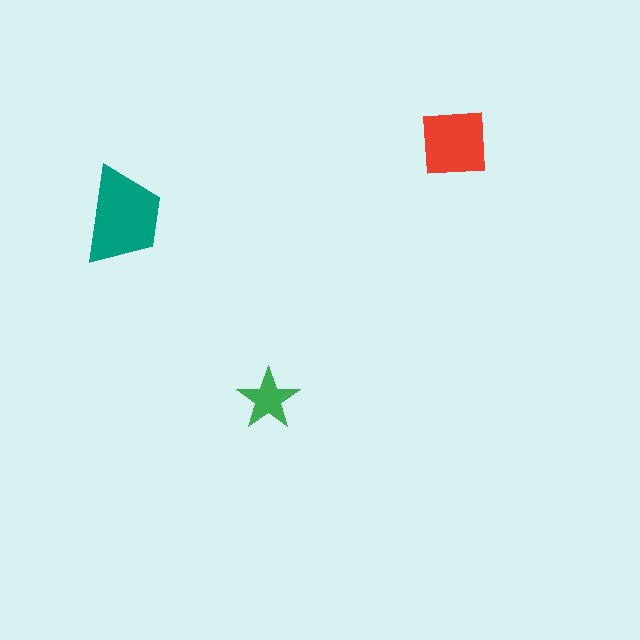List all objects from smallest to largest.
The green star, the red square, the teal trapezoid.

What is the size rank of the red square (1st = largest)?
2nd.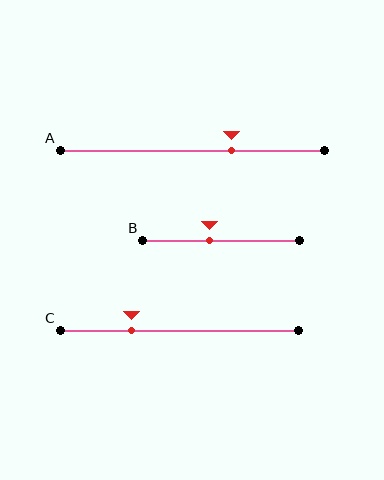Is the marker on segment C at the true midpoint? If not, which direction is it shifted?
No, the marker on segment C is shifted to the left by about 20% of the segment length.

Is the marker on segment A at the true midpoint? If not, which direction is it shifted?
No, the marker on segment A is shifted to the right by about 15% of the segment length.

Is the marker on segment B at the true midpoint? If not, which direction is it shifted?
No, the marker on segment B is shifted to the left by about 8% of the segment length.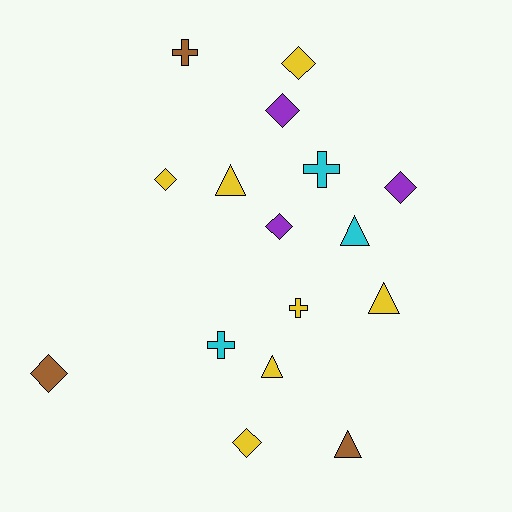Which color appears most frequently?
Yellow, with 7 objects.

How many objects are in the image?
There are 16 objects.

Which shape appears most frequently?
Diamond, with 7 objects.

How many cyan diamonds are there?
There are no cyan diamonds.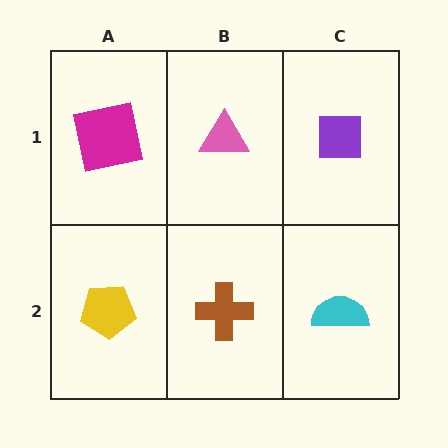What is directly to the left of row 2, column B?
A yellow pentagon.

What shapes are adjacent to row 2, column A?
A magenta square (row 1, column A), a brown cross (row 2, column B).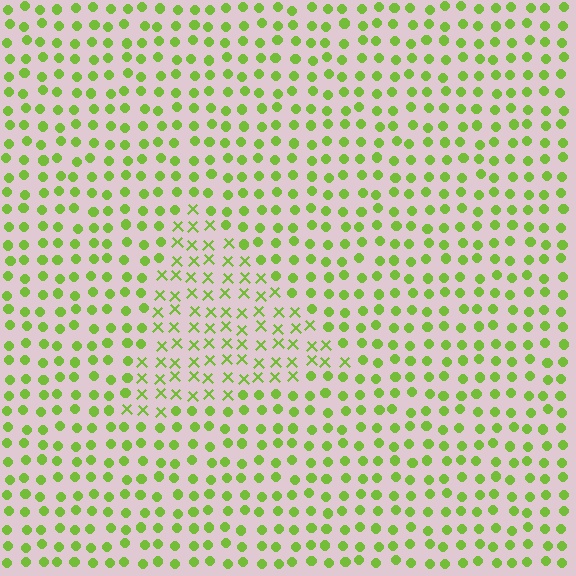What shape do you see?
I see a triangle.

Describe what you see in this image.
The image is filled with small lime elements arranged in a uniform grid. A triangle-shaped region contains X marks, while the surrounding area contains circles. The boundary is defined purely by the change in element shape.